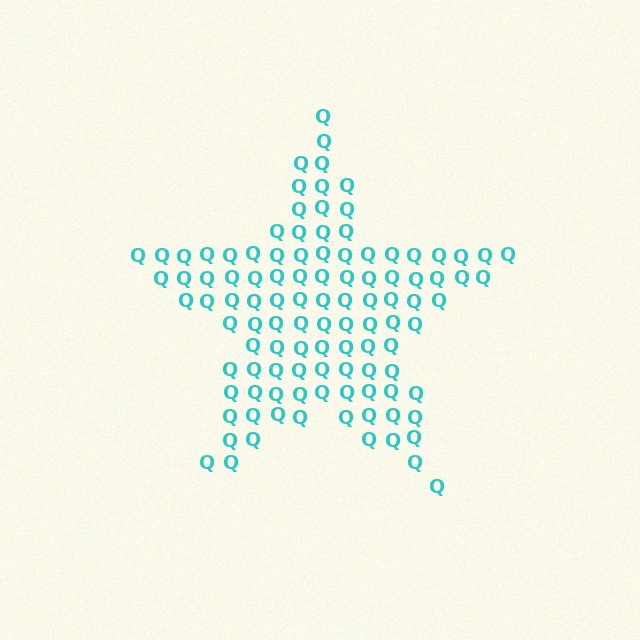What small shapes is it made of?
It is made of small letter Q's.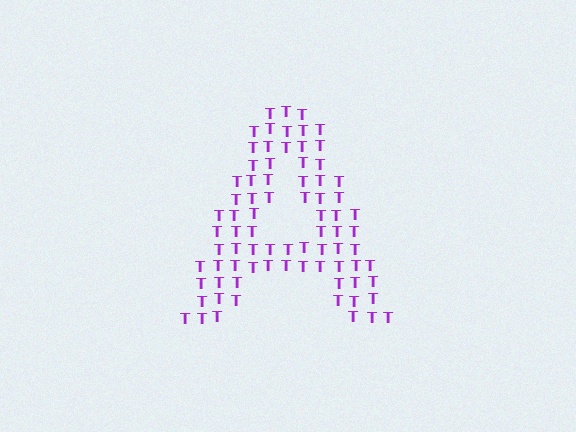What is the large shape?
The large shape is the letter A.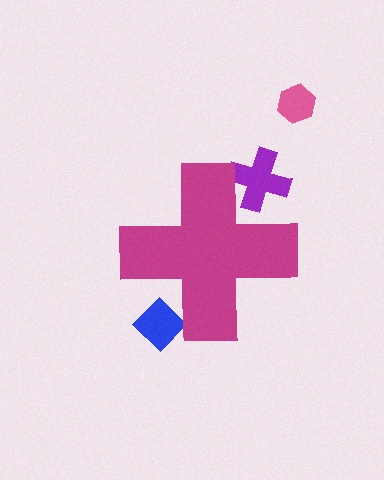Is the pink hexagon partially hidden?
No, the pink hexagon is fully visible.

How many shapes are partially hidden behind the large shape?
2 shapes are partially hidden.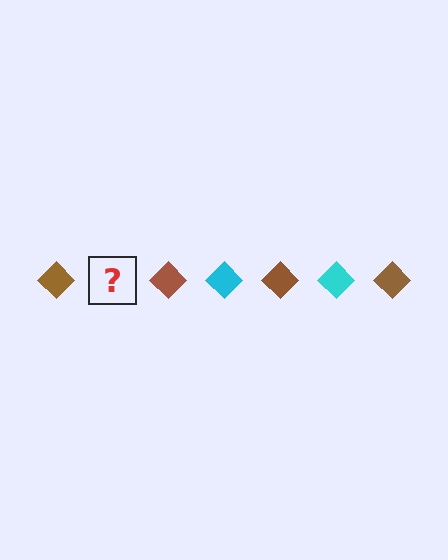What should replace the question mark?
The question mark should be replaced with a cyan diamond.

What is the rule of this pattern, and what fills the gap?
The rule is that the pattern cycles through brown, cyan diamonds. The gap should be filled with a cyan diamond.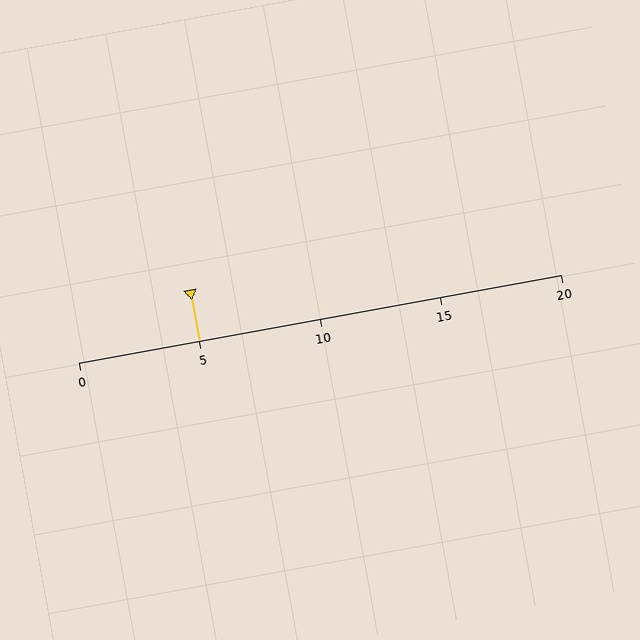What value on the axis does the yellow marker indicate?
The marker indicates approximately 5.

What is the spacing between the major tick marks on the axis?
The major ticks are spaced 5 apart.